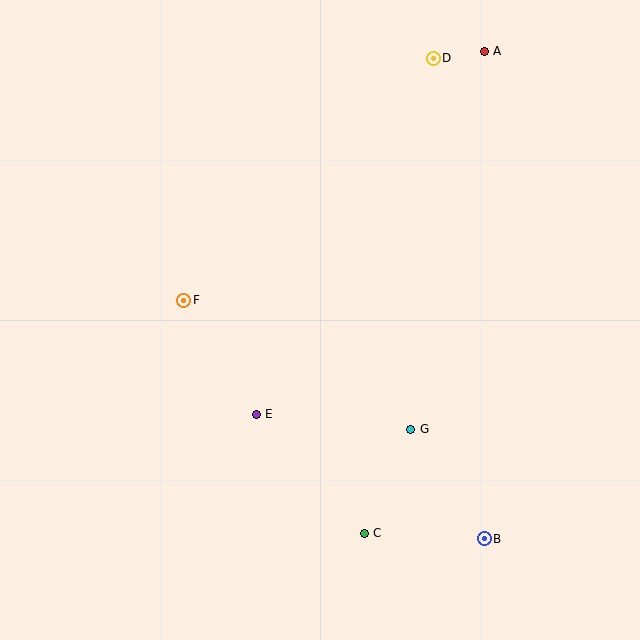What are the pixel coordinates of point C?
Point C is at (364, 533).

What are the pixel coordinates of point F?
Point F is at (184, 300).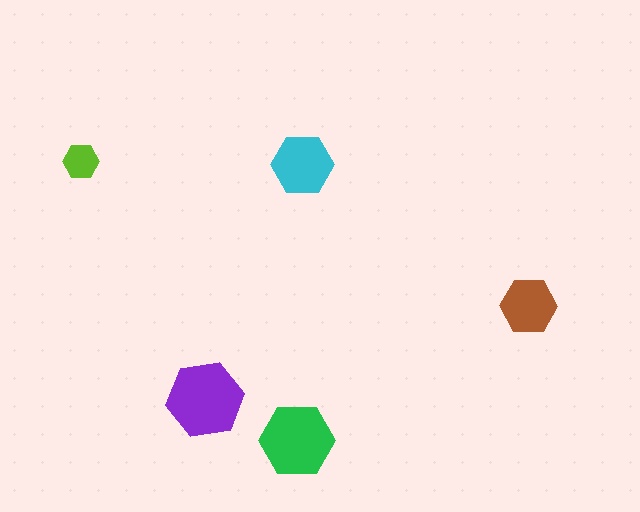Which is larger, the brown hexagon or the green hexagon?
The green one.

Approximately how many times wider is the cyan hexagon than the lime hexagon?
About 1.5 times wider.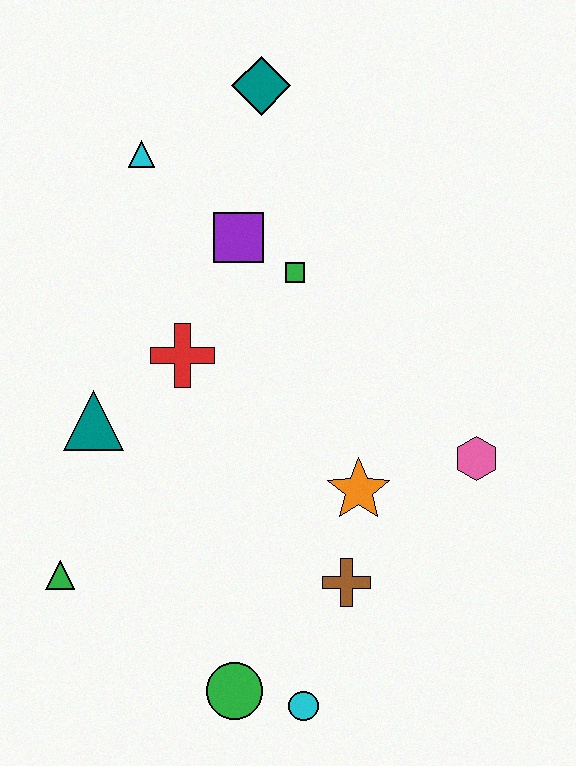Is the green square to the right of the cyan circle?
No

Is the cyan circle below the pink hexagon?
Yes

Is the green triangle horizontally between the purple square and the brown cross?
No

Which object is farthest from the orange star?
The teal diamond is farthest from the orange star.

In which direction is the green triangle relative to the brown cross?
The green triangle is to the left of the brown cross.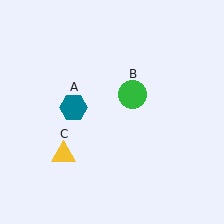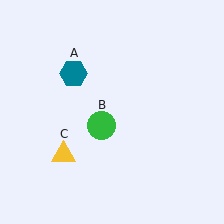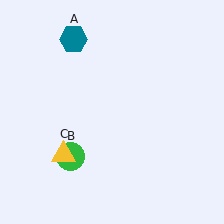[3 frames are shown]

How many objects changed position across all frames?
2 objects changed position: teal hexagon (object A), green circle (object B).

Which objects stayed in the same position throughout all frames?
Yellow triangle (object C) remained stationary.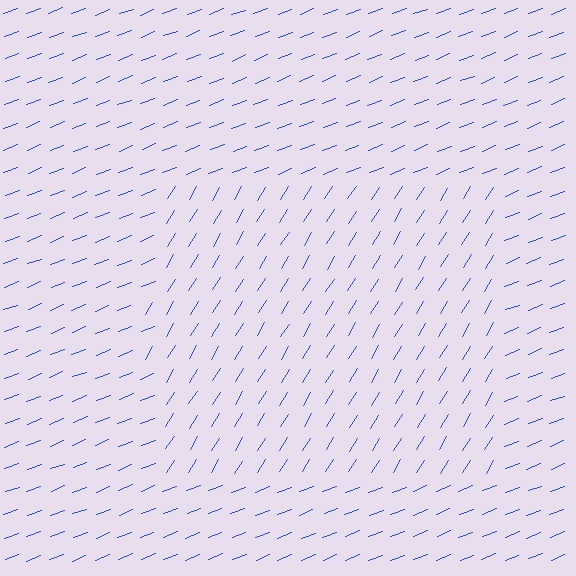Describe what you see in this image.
The image is filled with small blue line segments. A rectangle region in the image has lines oriented differently from the surrounding lines, creating a visible texture boundary.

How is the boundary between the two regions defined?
The boundary is defined purely by a change in line orientation (approximately 37 degrees difference). All lines are the same color and thickness.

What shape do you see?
I see a rectangle.